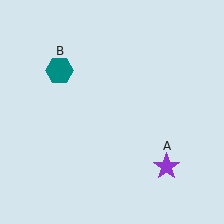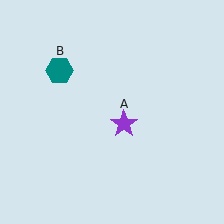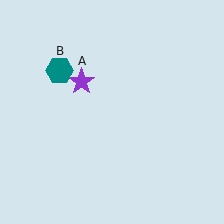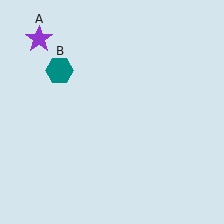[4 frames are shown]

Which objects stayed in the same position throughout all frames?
Teal hexagon (object B) remained stationary.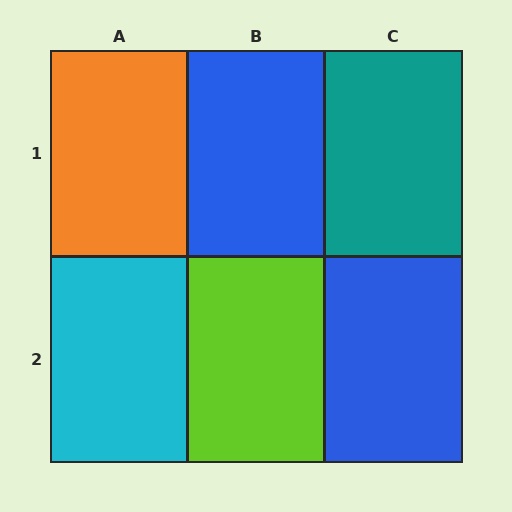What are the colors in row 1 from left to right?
Orange, blue, teal.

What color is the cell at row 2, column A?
Cyan.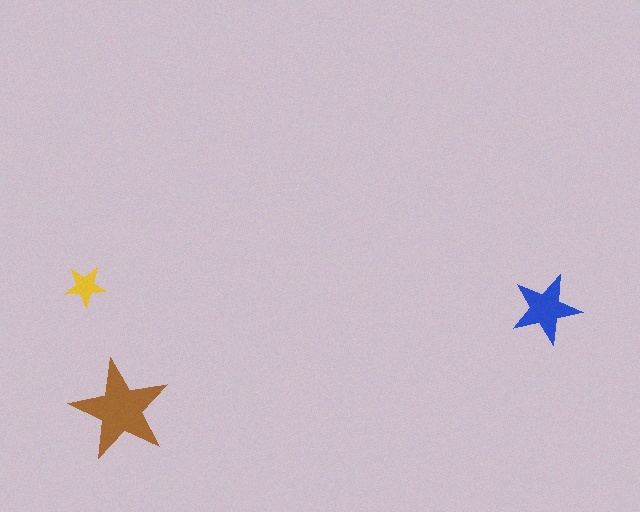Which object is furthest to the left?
The yellow star is leftmost.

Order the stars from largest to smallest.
the brown one, the blue one, the yellow one.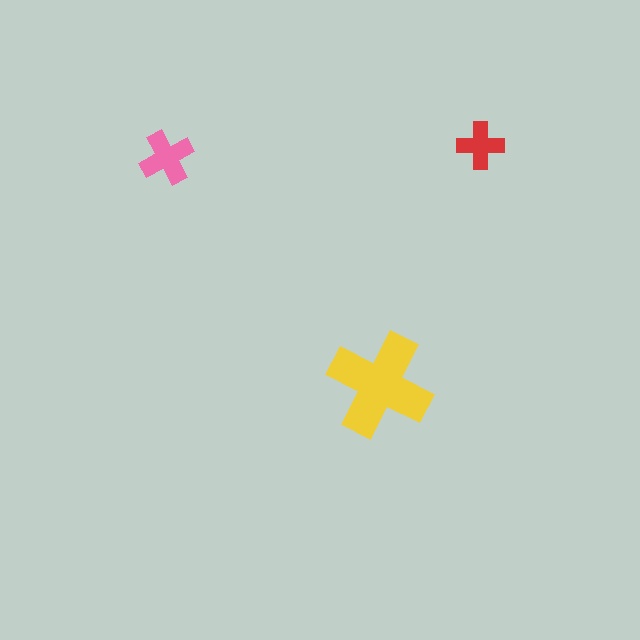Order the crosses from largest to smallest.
the yellow one, the pink one, the red one.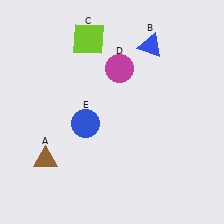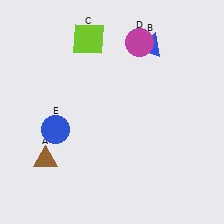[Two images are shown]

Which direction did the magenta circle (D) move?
The magenta circle (D) moved up.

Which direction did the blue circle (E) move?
The blue circle (E) moved left.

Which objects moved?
The objects that moved are: the magenta circle (D), the blue circle (E).